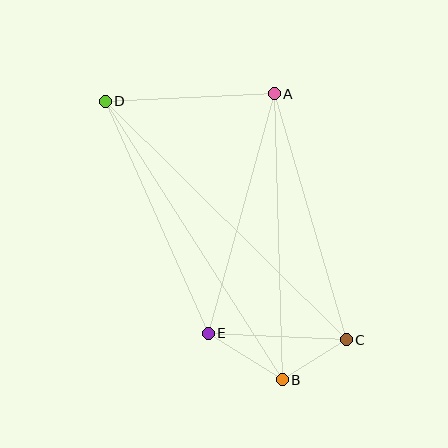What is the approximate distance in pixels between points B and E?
The distance between B and E is approximately 88 pixels.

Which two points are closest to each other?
Points B and C are closest to each other.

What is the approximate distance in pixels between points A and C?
The distance between A and C is approximately 257 pixels.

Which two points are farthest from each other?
Points C and D are farthest from each other.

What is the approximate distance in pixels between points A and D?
The distance between A and D is approximately 169 pixels.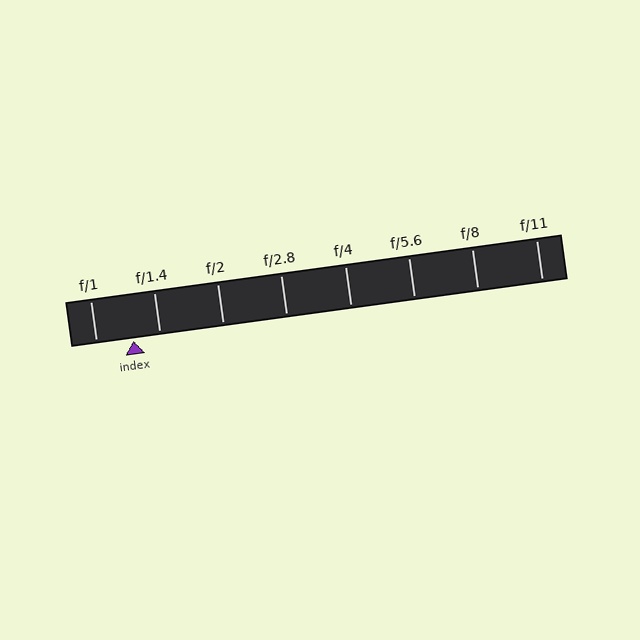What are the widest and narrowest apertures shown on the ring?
The widest aperture shown is f/1 and the narrowest is f/11.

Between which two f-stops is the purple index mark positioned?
The index mark is between f/1 and f/1.4.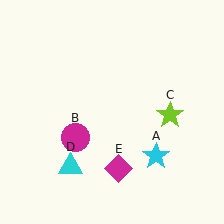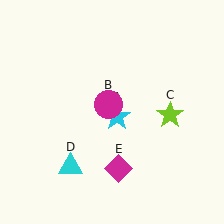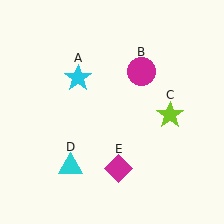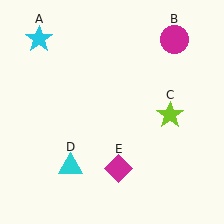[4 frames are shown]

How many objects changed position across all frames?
2 objects changed position: cyan star (object A), magenta circle (object B).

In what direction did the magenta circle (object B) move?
The magenta circle (object B) moved up and to the right.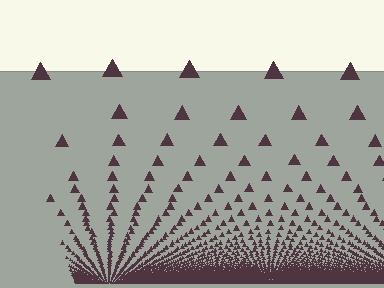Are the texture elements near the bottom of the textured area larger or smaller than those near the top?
Smaller. The gradient is inverted — elements near the bottom are smaller and denser.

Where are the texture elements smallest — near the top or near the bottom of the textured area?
Near the bottom.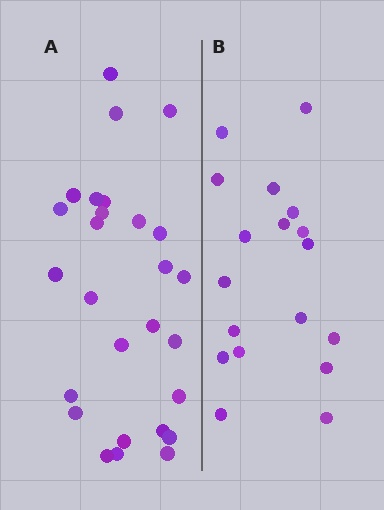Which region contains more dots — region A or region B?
Region A (the left region) has more dots.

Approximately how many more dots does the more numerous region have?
Region A has roughly 8 or so more dots than region B.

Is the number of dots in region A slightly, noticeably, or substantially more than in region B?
Region A has substantially more. The ratio is roughly 1.5 to 1.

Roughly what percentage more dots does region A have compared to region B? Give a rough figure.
About 50% more.